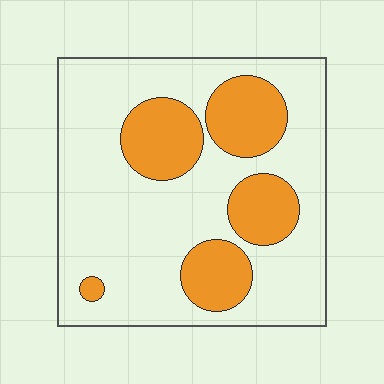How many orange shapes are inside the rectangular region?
5.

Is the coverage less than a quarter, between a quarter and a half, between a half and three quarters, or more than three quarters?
Between a quarter and a half.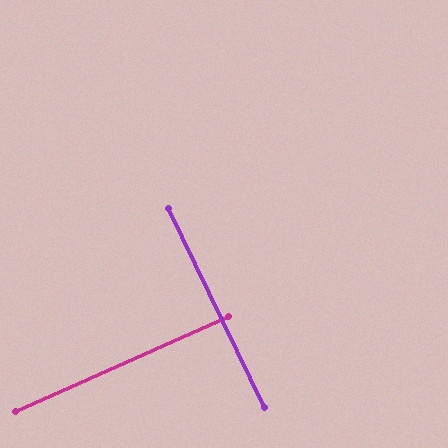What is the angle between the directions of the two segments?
Approximately 88 degrees.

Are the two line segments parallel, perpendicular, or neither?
Perpendicular — they meet at approximately 88°.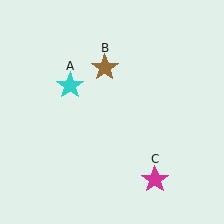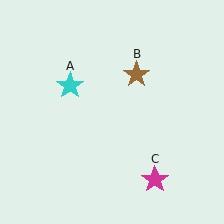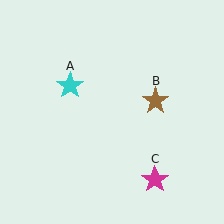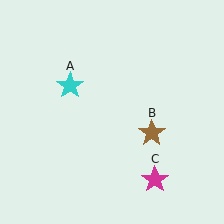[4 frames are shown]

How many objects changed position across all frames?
1 object changed position: brown star (object B).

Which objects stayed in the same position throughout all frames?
Cyan star (object A) and magenta star (object C) remained stationary.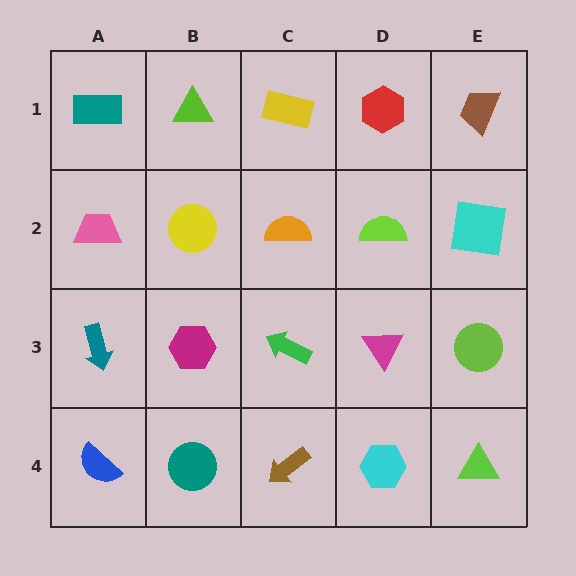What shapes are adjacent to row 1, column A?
A pink trapezoid (row 2, column A), a lime triangle (row 1, column B).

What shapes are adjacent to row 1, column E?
A cyan square (row 2, column E), a red hexagon (row 1, column D).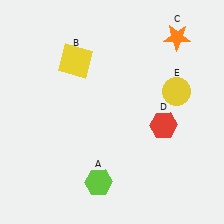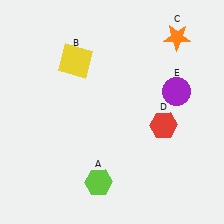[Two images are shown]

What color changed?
The circle (E) changed from yellow in Image 1 to purple in Image 2.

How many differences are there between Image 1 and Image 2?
There is 1 difference between the two images.